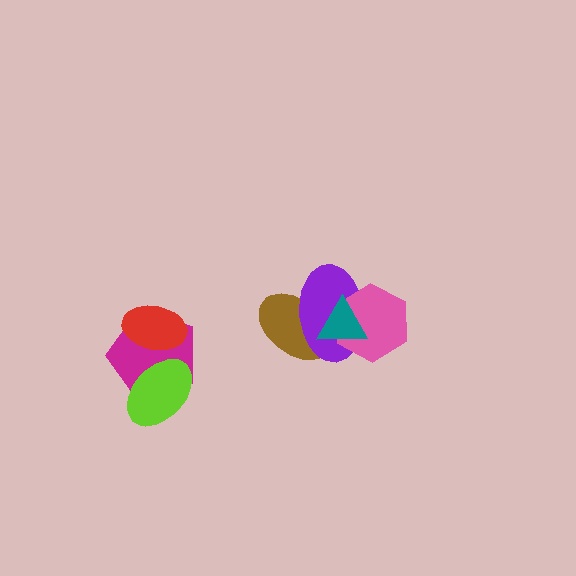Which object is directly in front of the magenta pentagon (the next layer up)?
The lime ellipse is directly in front of the magenta pentagon.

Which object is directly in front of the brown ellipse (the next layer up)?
The purple ellipse is directly in front of the brown ellipse.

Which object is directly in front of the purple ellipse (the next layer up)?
The pink hexagon is directly in front of the purple ellipse.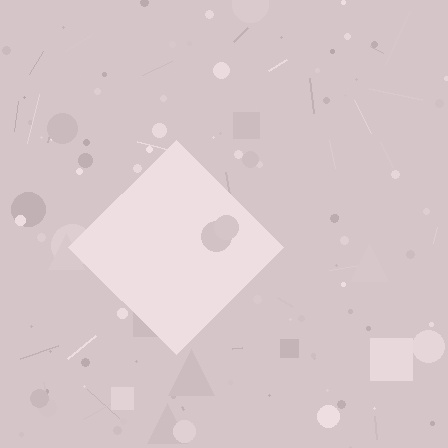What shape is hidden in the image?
A diamond is hidden in the image.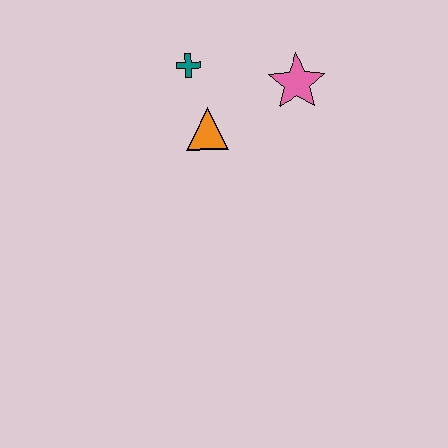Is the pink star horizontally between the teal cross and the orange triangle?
No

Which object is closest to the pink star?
The orange triangle is closest to the pink star.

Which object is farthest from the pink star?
The teal cross is farthest from the pink star.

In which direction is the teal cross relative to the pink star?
The teal cross is to the left of the pink star.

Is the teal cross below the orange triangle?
No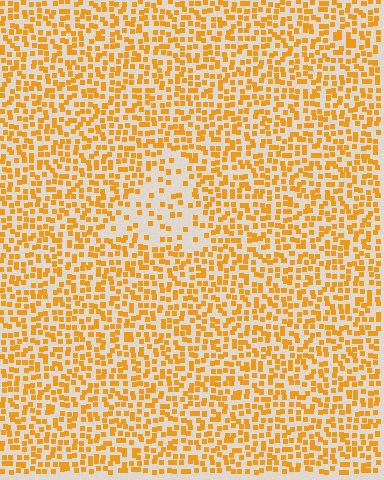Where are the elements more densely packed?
The elements are more densely packed outside the triangle boundary.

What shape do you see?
I see a triangle.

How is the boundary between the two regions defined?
The boundary is defined by a change in element density (approximately 2.4x ratio). All elements are the same color, size, and shape.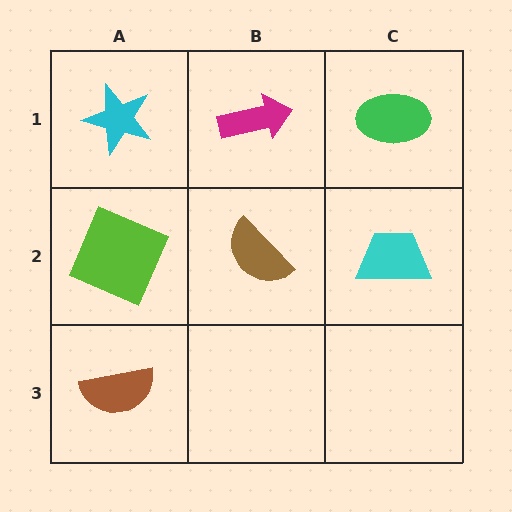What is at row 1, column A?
A cyan star.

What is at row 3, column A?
A brown semicircle.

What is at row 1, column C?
A green ellipse.